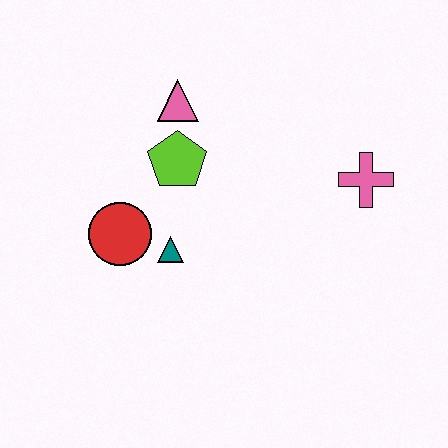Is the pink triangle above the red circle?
Yes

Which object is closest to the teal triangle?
The red circle is closest to the teal triangle.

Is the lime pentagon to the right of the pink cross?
No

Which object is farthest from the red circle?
The pink cross is farthest from the red circle.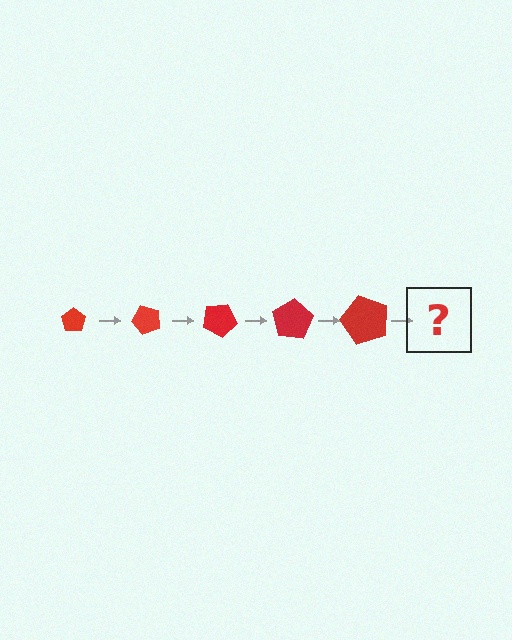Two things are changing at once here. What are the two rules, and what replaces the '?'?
The two rules are that the pentagon grows larger each step and it rotates 50 degrees each step. The '?' should be a pentagon, larger than the previous one and rotated 250 degrees from the start.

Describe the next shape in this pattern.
It should be a pentagon, larger than the previous one and rotated 250 degrees from the start.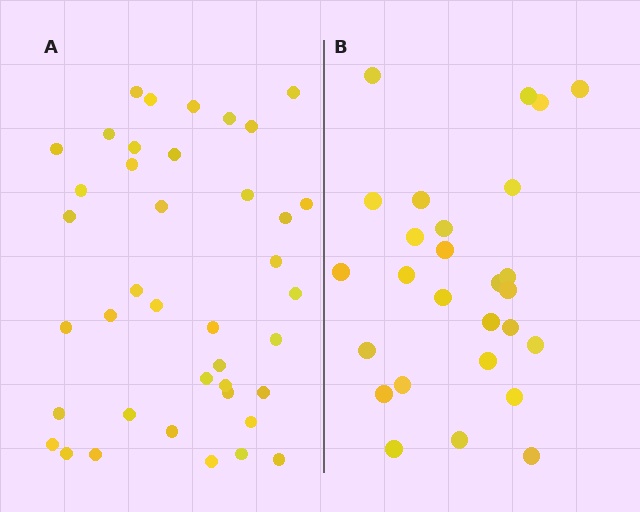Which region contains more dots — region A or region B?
Region A (the left region) has more dots.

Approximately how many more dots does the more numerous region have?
Region A has approximately 15 more dots than region B.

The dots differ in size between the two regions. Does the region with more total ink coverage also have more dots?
No. Region B has more total ink coverage because its dots are larger, but region A actually contains more individual dots. Total area can be misleading — the number of items is what matters here.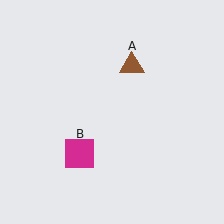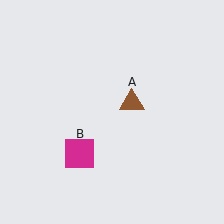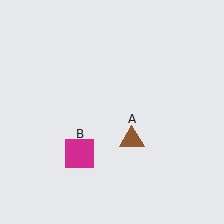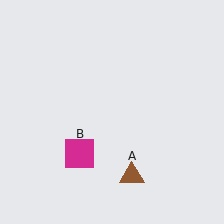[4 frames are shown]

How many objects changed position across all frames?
1 object changed position: brown triangle (object A).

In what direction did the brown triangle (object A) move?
The brown triangle (object A) moved down.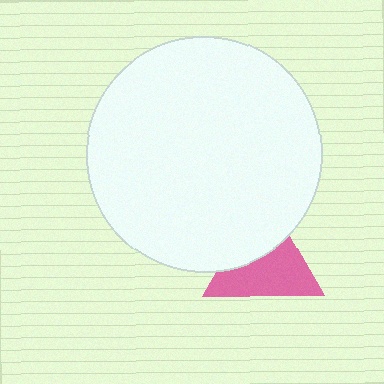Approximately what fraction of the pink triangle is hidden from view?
Roughly 40% of the pink triangle is hidden behind the white circle.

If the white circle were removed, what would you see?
You would see the complete pink triangle.